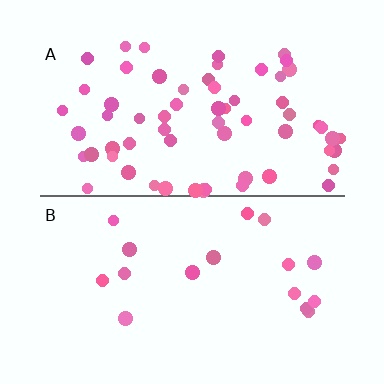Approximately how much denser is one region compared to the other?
Approximately 3.6× — region A over region B.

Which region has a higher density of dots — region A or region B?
A (the top).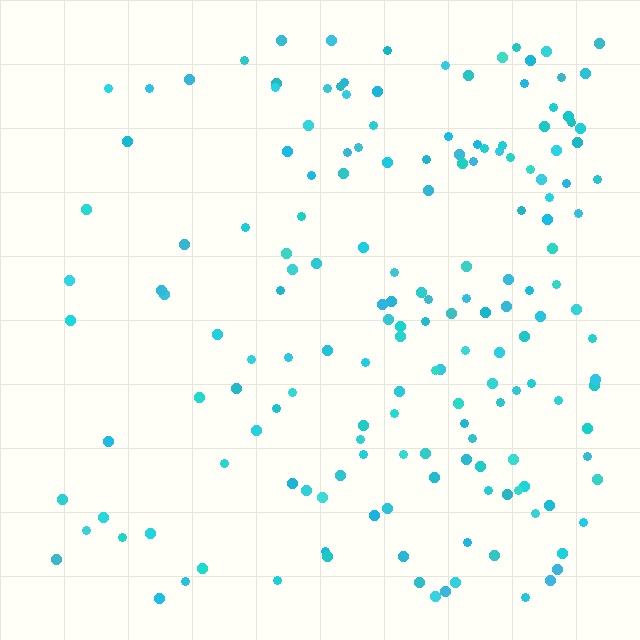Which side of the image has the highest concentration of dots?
The right.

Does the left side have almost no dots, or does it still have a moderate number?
Still a moderate number, just noticeably fewer than the right.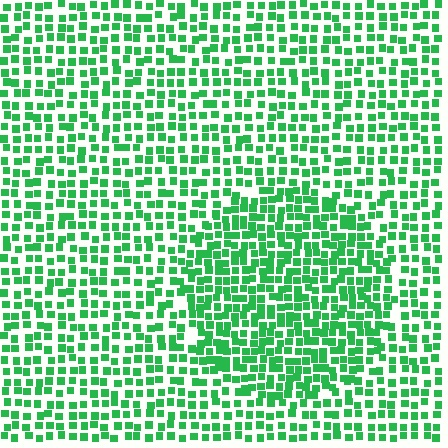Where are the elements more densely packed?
The elements are more densely packed inside the circle boundary.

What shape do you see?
I see a circle.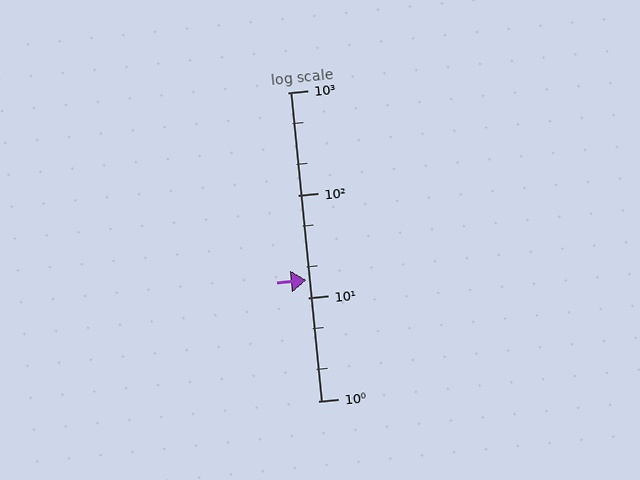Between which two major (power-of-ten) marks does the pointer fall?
The pointer is between 10 and 100.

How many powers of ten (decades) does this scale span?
The scale spans 3 decades, from 1 to 1000.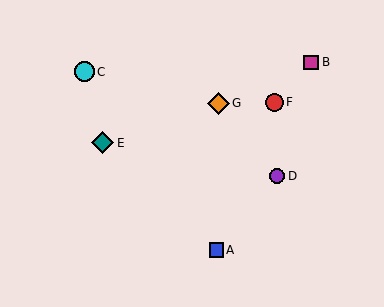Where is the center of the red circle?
The center of the red circle is at (275, 102).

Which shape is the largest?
The orange diamond (labeled G) is the largest.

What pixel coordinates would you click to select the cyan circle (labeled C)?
Click at (84, 72) to select the cyan circle C.